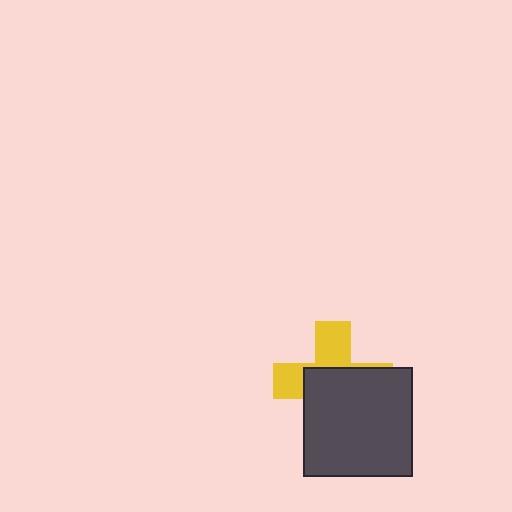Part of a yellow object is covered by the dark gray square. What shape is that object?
It is a cross.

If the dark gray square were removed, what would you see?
You would see the complete yellow cross.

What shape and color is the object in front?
The object in front is a dark gray square.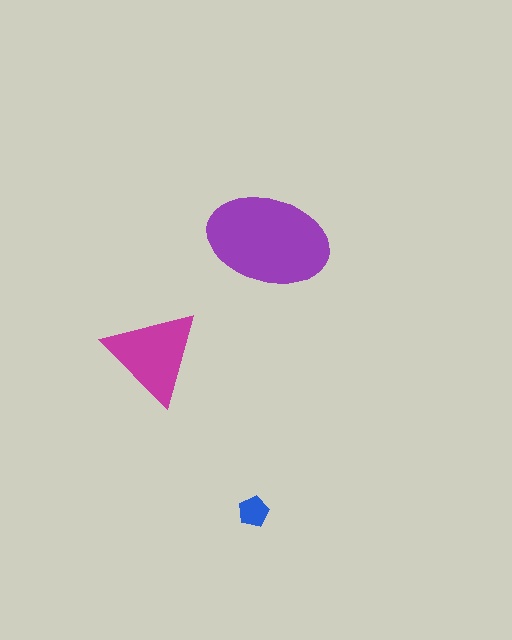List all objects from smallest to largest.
The blue pentagon, the magenta triangle, the purple ellipse.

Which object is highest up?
The purple ellipse is topmost.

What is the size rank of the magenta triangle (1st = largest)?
2nd.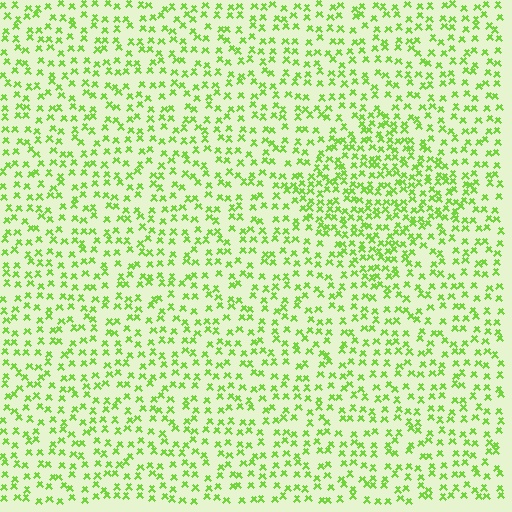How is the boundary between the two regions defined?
The boundary is defined by a change in element density (approximately 1.7x ratio). All elements are the same color, size, and shape.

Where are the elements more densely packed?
The elements are more densely packed inside the diamond boundary.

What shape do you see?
I see a diamond.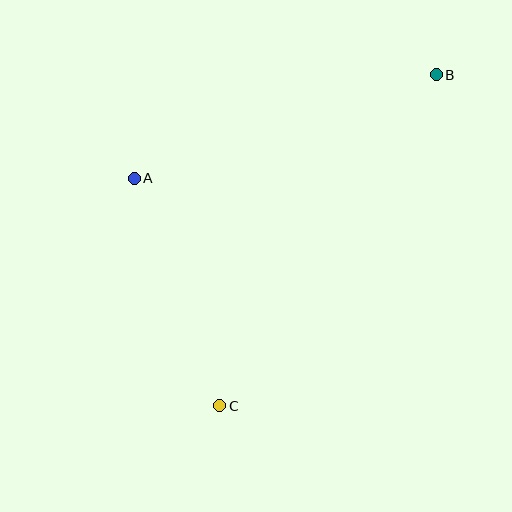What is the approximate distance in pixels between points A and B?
The distance between A and B is approximately 319 pixels.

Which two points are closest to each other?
Points A and C are closest to each other.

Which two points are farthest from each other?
Points B and C are farthest from each other.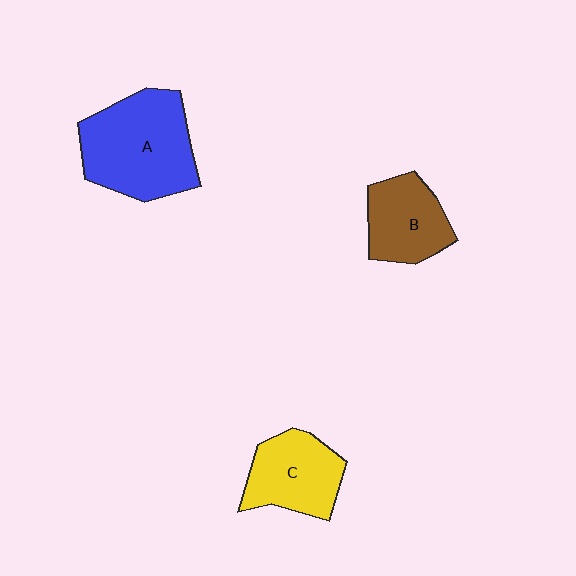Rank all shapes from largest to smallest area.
From largest to smallest: A (blue), C (yellow), B (brown).